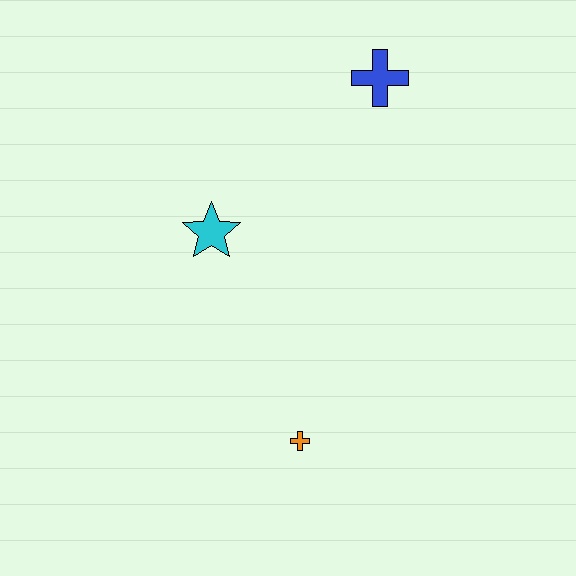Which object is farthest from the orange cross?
The blue cross is farthest from the orange cross.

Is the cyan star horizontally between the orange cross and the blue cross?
No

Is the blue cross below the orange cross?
No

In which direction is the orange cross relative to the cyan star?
The orange cross is below the cyan star.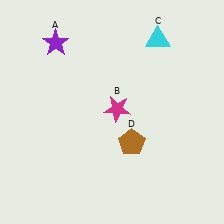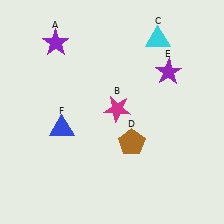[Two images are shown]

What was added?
A purple star (E), a blue triangle (F) were added in Image 2.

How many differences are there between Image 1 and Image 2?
There are 2 differences between the two images.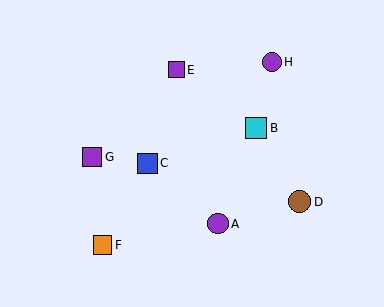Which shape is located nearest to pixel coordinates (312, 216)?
The brown circle (labeled D) at (300, 202) is nearest to that location.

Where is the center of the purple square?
The center of the purple square is at (176, 70).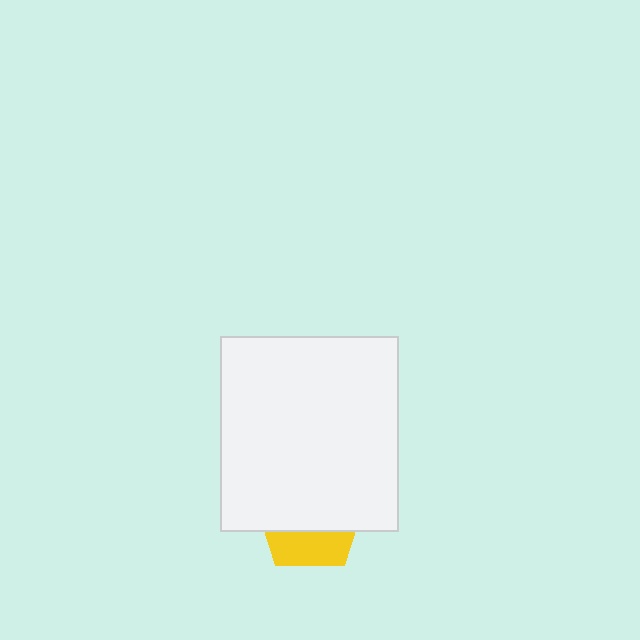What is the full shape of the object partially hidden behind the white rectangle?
The partially hidden object is a yellow pentagon.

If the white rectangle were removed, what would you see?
You would see the complete yellow pentagon.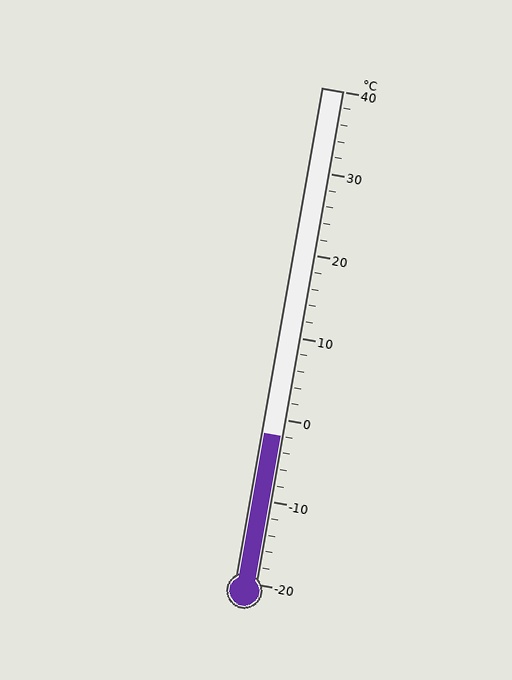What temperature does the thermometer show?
The thermometer shows approximately -2°C.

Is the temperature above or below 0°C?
The temperature is below 0°C.